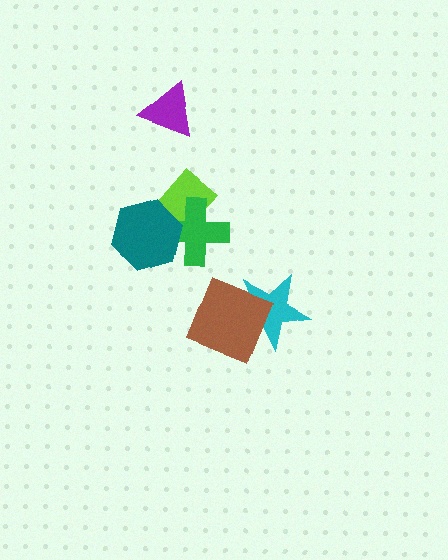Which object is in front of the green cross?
The teal hexagon is in front of the green cross.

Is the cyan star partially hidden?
Yes, it is partially covered by another shape.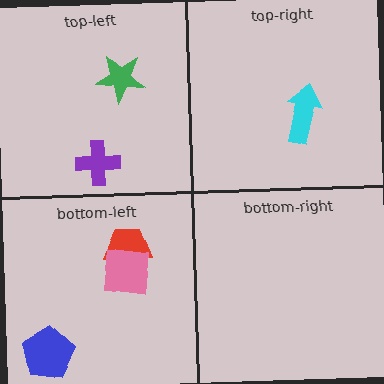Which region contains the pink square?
The bottom-left region.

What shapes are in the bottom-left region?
The red trapezoid, the pink square, the blue pentagon.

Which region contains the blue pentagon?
The bottom-left region.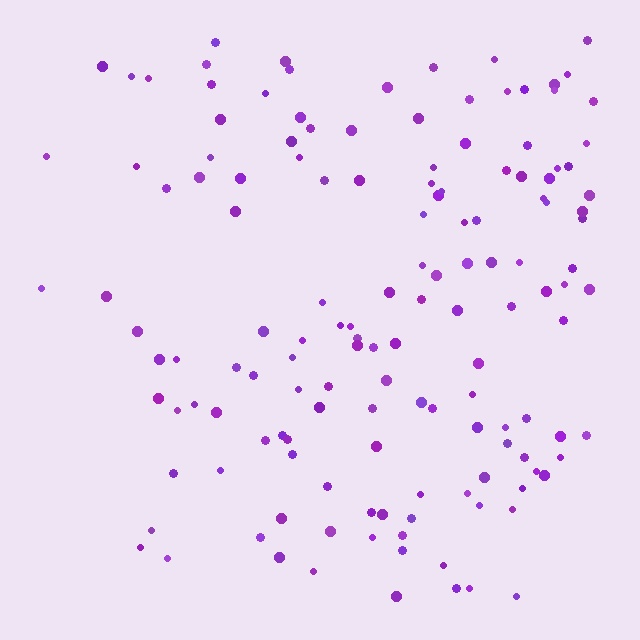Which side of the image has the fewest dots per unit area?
The left.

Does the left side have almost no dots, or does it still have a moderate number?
Still a moderate number, just noticeably fewer than the right.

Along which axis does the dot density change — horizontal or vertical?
Horizontal.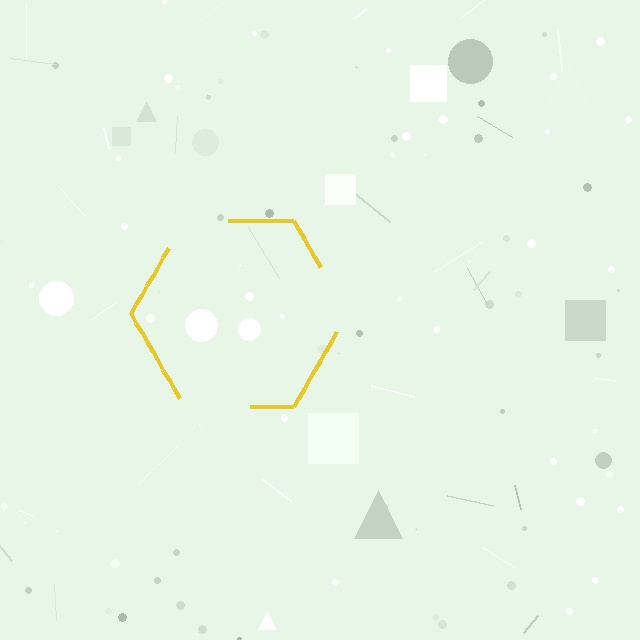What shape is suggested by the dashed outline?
The dashed outline suggests a hexagon.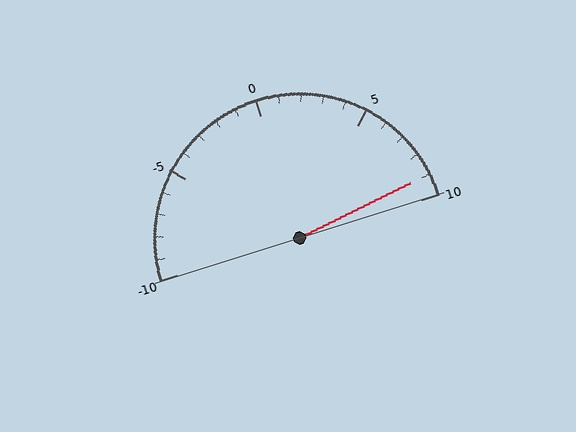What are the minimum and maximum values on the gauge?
The gauge ranges from -10 to 10.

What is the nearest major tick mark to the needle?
The nearest major tick mark is 10.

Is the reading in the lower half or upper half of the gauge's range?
The reading is in the upper half of the range (-10 to 10).